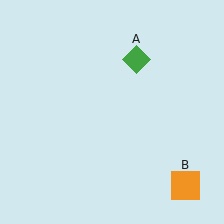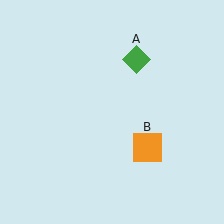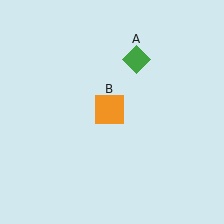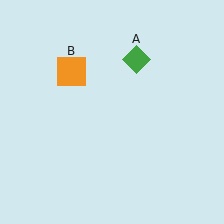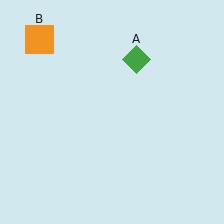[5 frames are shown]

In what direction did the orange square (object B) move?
The orange square (object B) moved up and to the left.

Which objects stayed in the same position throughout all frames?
Green diamond (object A) remained stationary.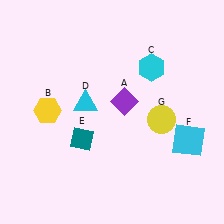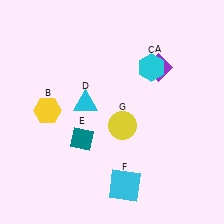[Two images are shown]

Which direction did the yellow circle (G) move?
The yellow circle (G) moved left.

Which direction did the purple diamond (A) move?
The purple diamond (A) moved right.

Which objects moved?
The objects that moved are: the purple diamond (A), the cyan square (F), the yellow circle (G).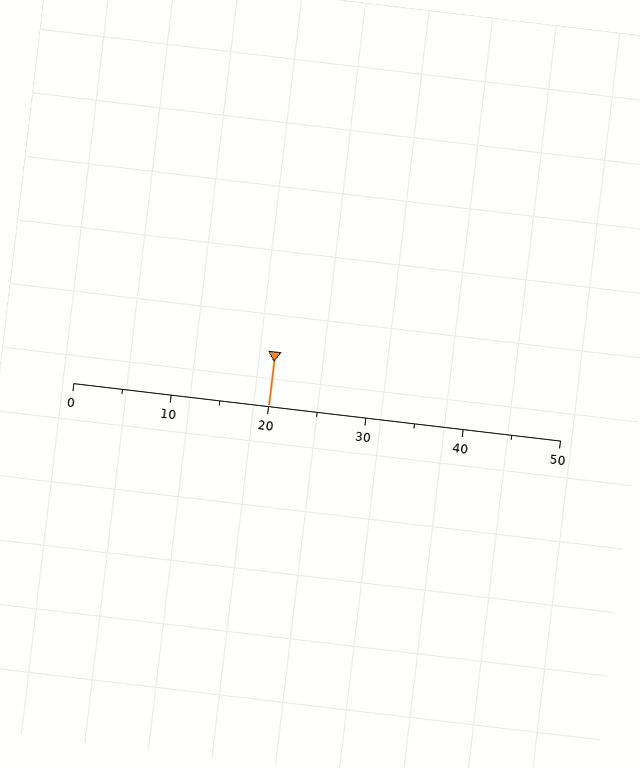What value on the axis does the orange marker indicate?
The marker indicates approximately 20.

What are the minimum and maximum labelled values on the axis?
The axis runs from 0 to 50.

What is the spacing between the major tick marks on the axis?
The major ticks are spaced 10 apart.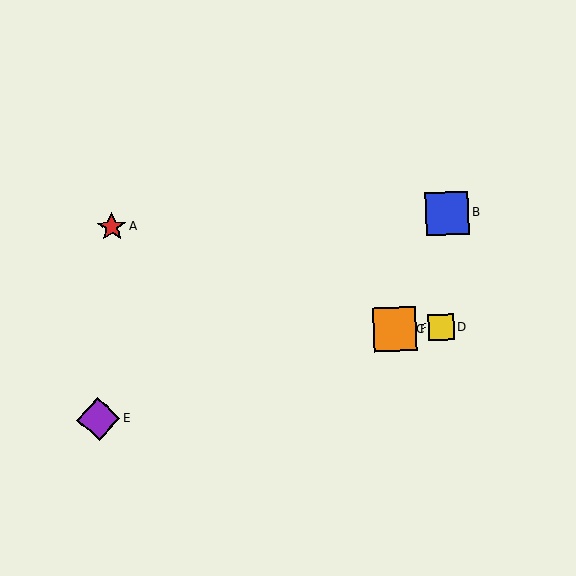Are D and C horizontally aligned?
Yes, both are at y≈327.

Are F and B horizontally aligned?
No, F is at y≈329 and B is at y≈214.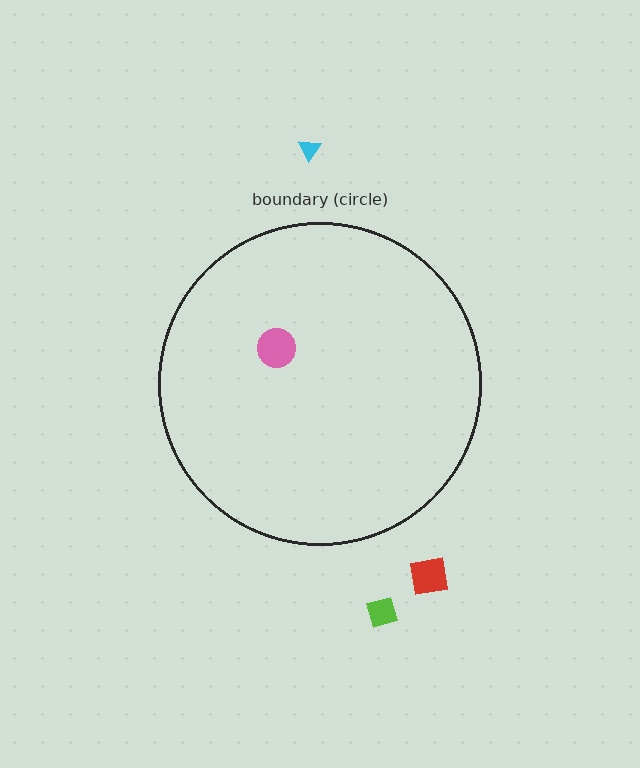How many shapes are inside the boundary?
1 inside, 3 outside.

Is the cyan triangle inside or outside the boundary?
Outside.